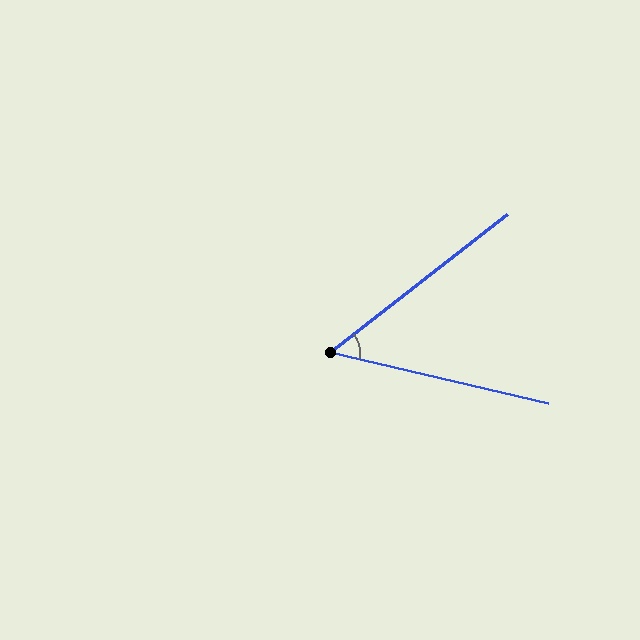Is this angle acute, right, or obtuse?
It is acute.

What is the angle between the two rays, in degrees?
Approximately 51 degrees.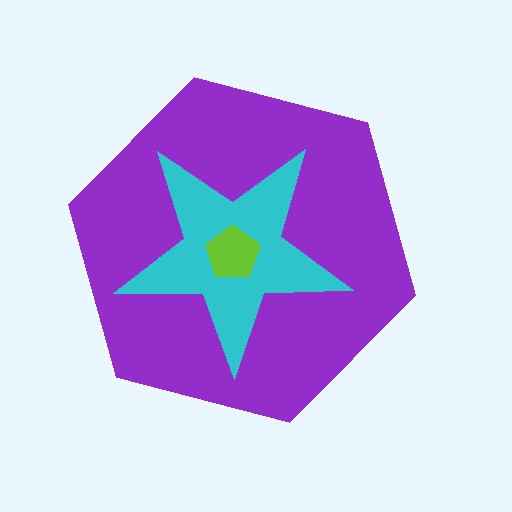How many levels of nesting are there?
3.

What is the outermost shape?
The purple hexagon.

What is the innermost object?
The lime pentagon.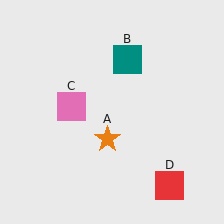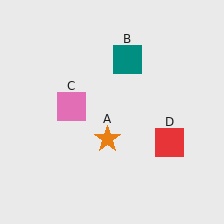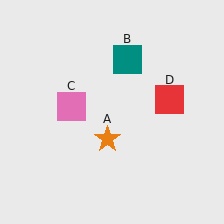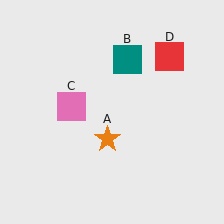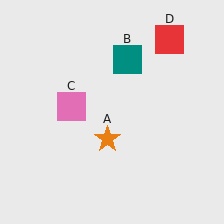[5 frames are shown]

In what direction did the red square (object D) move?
The red square (object D) moved up.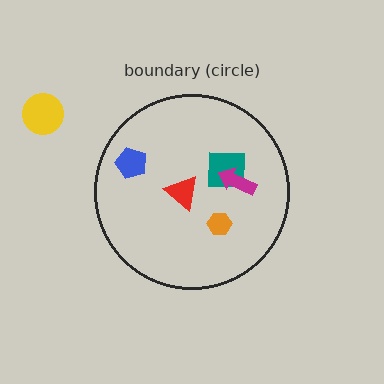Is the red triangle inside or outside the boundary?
Inside.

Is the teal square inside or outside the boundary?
Inside.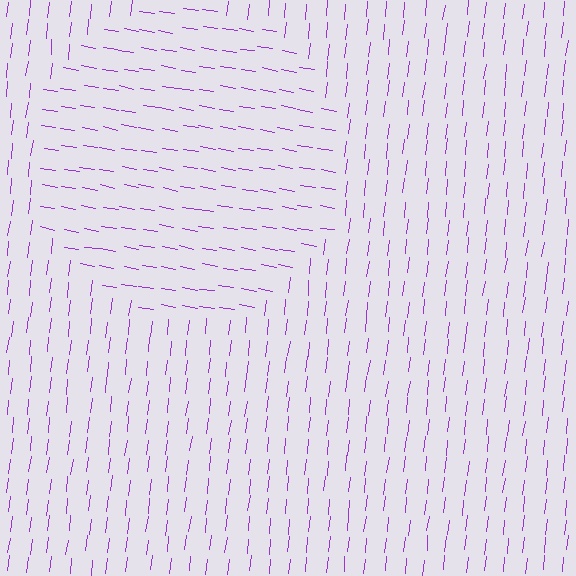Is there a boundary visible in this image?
Yes, there is a texture boundary formed by a change in line orientation.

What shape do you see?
I see a circle.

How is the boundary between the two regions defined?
The boundary is defined purely by a change in line orientation (approximately 87 degrees difference). All lines are the same color and thickness.